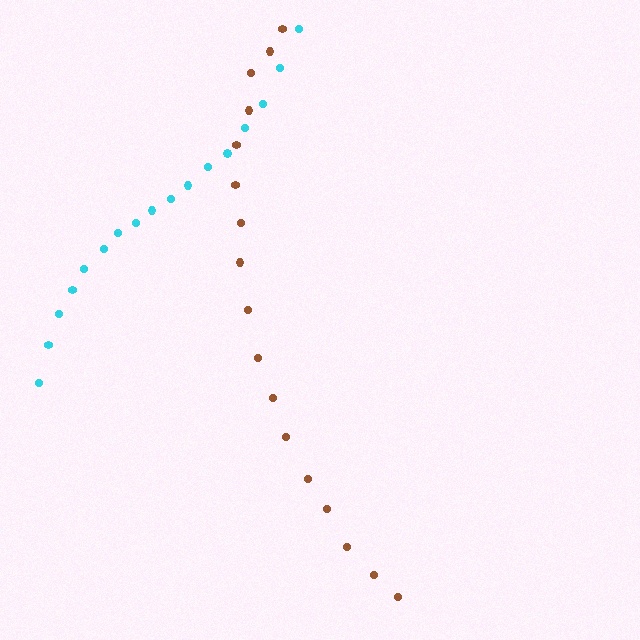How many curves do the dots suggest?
There are 2 distinct paths.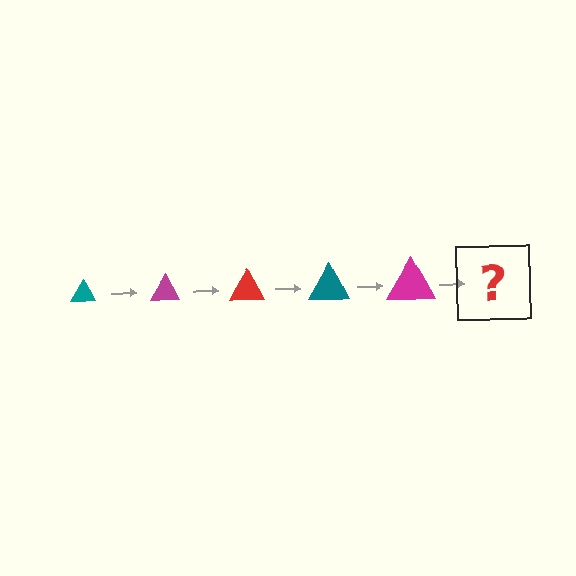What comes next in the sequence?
The next element should be a red triangle, larger than the previous one.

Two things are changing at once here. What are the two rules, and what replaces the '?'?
The two rules are that the triangle grows larger each step and the color cycles through teal, magenta, and red. The '?' should be a red triangle, larger than the previous one.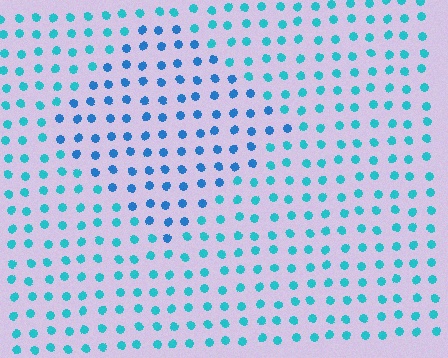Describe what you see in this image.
The image is filled with small cyan elements in a uniform arrangement. A diamond-shaped region is visible where the elements are tinted to a slightly different hue, forming a subtle color boundary.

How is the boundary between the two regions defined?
The boundary is defined purely by a slight shift in hue (about 27 degrees). Spacing, size, and orientation are identical on both sides.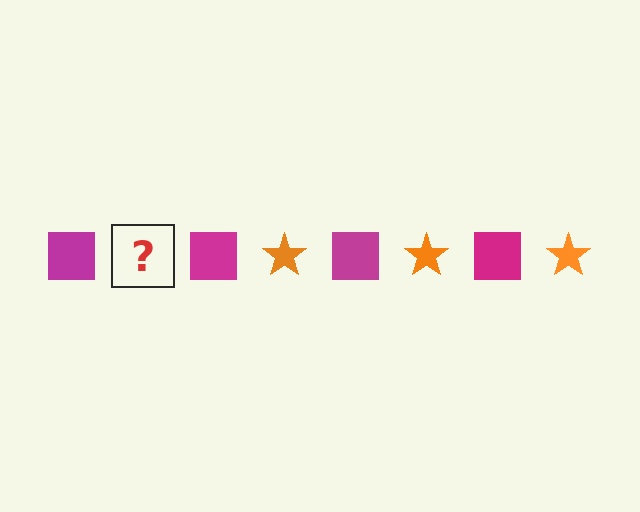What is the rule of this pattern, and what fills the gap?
The rule is that the pattern alternates between magenta square and orange star. The gap should be filled with an orange star.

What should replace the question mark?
The question mark should be replaced with an orange star.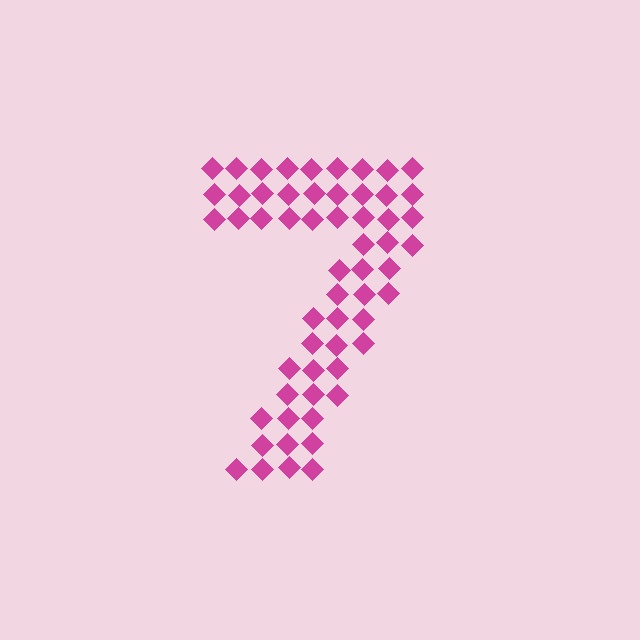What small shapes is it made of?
It is made of small diamonds.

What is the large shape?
The large shape is the digit 7.